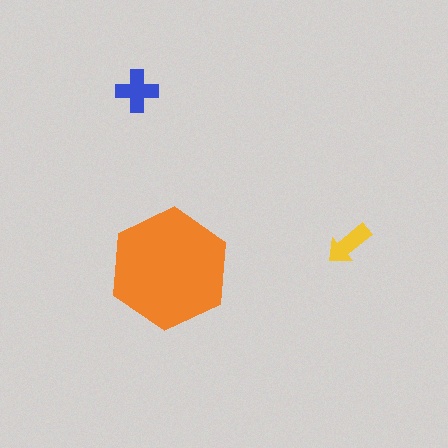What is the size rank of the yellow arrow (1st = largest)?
3rd.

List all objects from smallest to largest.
The yellow arrow, the blue cross, the orange hexagon.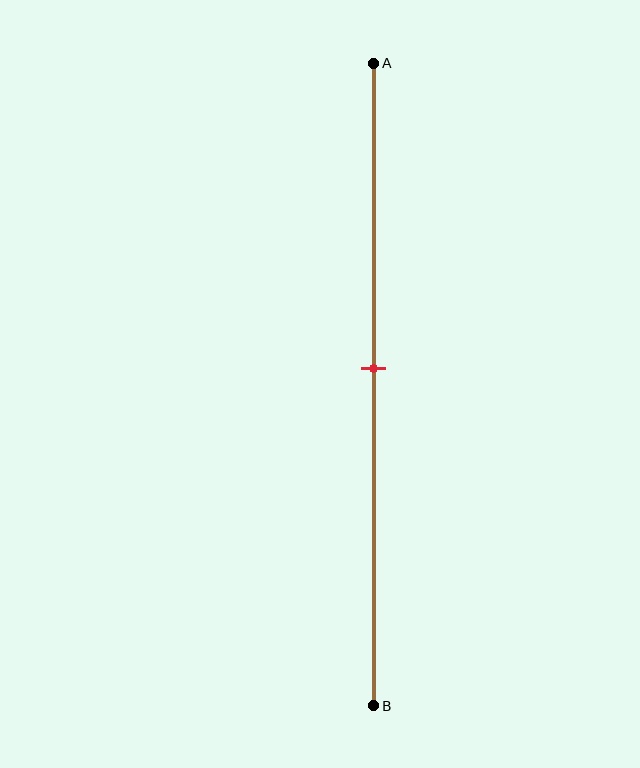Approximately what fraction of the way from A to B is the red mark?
The red mark is approximately 45% of the way from A to B.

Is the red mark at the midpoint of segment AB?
Yes, the mark is approximately at the midpoint.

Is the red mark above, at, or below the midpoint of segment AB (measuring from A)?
The red mark is approximately at the midpoint of segment AB.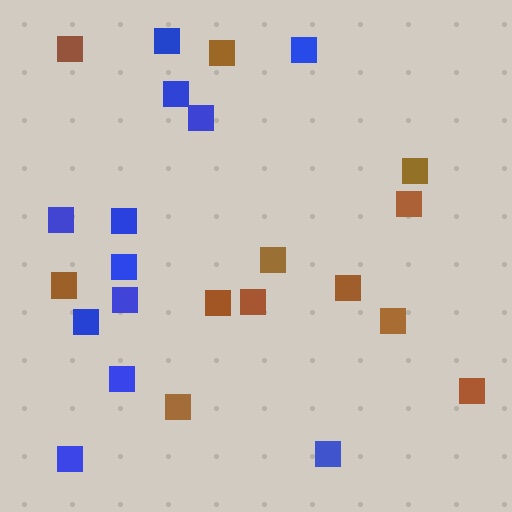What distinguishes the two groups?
There are 2 groups: one group of blue squares (12) and one group of brown squares (12).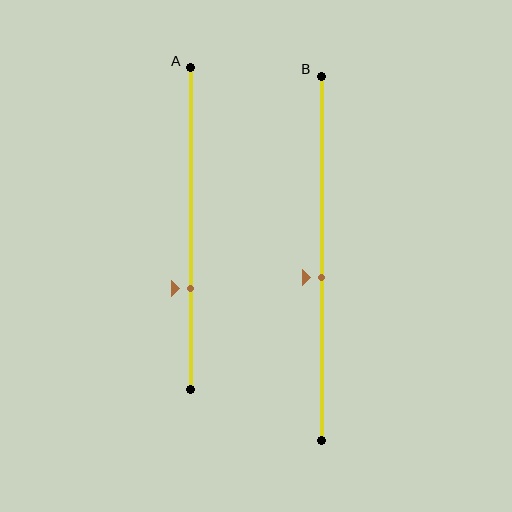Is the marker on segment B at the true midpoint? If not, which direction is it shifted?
No, the marker on segment B is shifted downward by about 5% of the segment length.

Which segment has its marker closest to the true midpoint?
Segment B has its marker closest to the true midpoint.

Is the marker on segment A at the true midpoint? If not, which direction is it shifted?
No, the marker on segment A is shifted downward by about 18% of the segment length.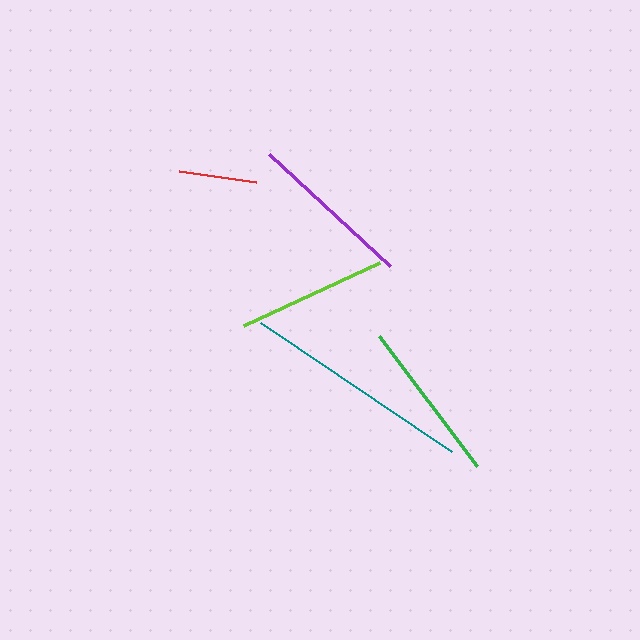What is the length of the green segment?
The green segment is approximately 163 pixels long.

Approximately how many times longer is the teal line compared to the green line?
The teal line is approximately 1.4 times the length of the green line.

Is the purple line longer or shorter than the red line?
The purple line is longer than the red line.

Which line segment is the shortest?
The red line is the shortest at approximately 78 pixels.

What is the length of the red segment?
The red segment is approximately 78 pixels long.